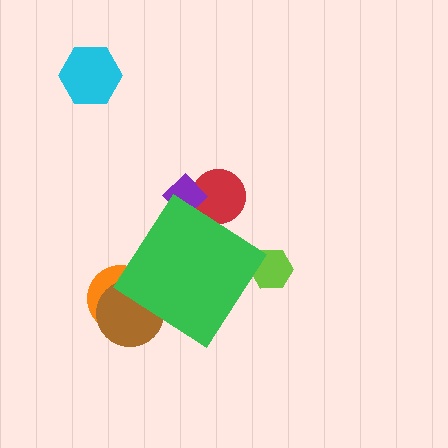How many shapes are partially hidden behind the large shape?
5 shapes are partially hidden.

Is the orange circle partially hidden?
Yes, the orange circle is partially hidden behind the green diamond.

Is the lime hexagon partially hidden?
Yes, the lime hexagon is partially hidden behind the green diamond.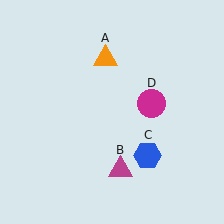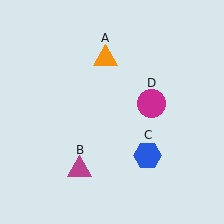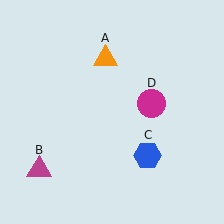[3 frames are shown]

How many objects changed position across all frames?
1 object changed position: magenta triangle (object B).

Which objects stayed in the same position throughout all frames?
Orange triangle (object A) and blue hexagon (object C) and magenta circle (object D) remained stationary.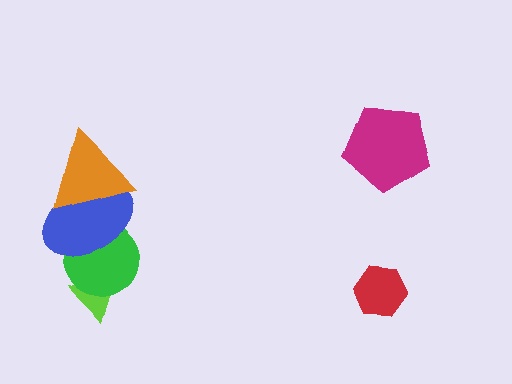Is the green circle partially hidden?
Yes, it is partially covered by another shape.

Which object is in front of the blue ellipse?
The orange triangle is in front of the blue ellipse.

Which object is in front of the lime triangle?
The green circle is in front of the lime triangle.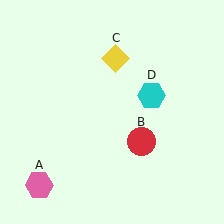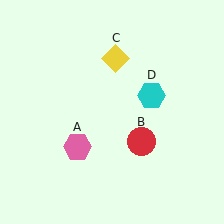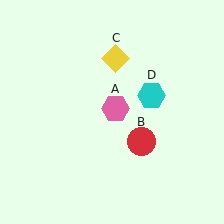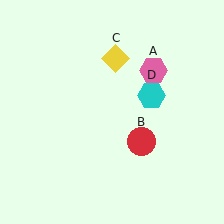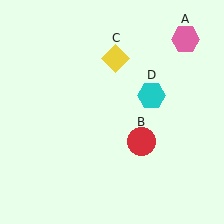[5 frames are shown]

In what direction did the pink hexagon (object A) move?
The pink hexagon (object A) moved up and to the right.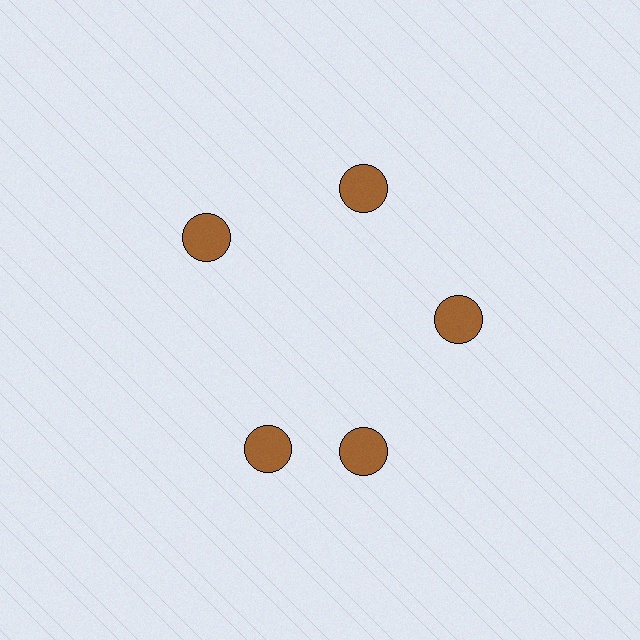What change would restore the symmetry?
The symmetry would be restored by rotating it back into even spacing with its neighbors so that all 5 circles sit at equal angles and equal distance from the center.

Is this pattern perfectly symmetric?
No. The 5 brown circles are arranged in a ring, but one element near the 8 o'clock position is rotated out of alignment along the ring, breaking the 5-fold rotational symmetry.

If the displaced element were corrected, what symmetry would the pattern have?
It would have 5-fold rotational symmetry — the pattern would map onto itself every 72 degrees.